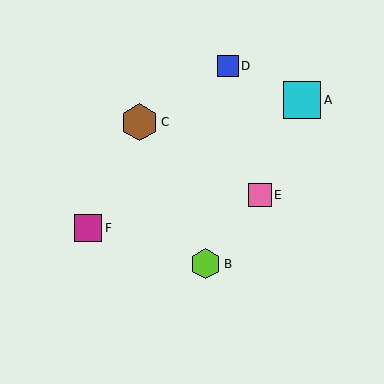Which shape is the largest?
The cyan square (labeled A) is the largest.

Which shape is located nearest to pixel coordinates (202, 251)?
The lime hexagon (labeled B) at (206, 264) is nearest to that location.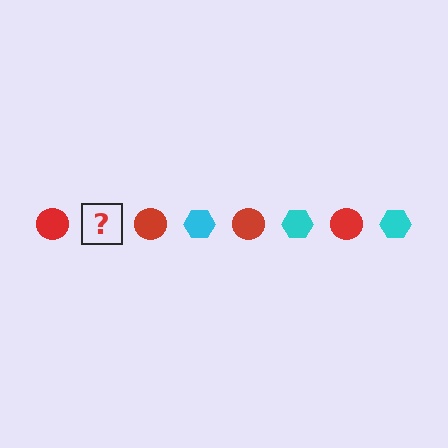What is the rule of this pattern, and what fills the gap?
The rule is that the pattern alternates between red circle and cyan hexagon. The gap should be filled with a cyan hexagon.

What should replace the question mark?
The question mark should be replaced with a cyan hexagon.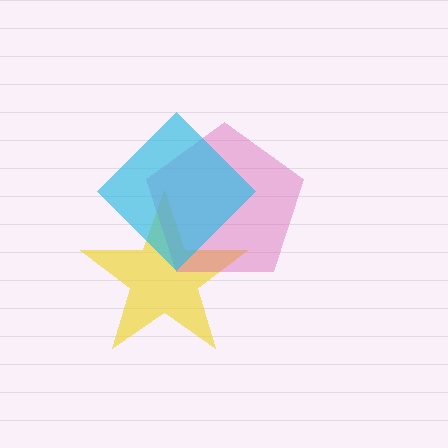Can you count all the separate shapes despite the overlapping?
Yes, there are 3 separate shapes.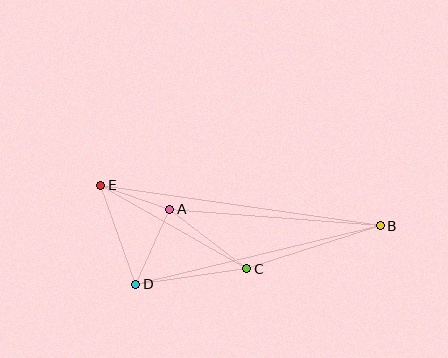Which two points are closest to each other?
Points A and E are closest to each other.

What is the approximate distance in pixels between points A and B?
The distance between A and B is approximately 212 pixels.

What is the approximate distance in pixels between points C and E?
The distance between C and E is approximately 168 pixels.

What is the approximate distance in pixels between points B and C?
The distance between B and C is approximately 140 pixels.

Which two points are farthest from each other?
Points B and E are farthest from each other.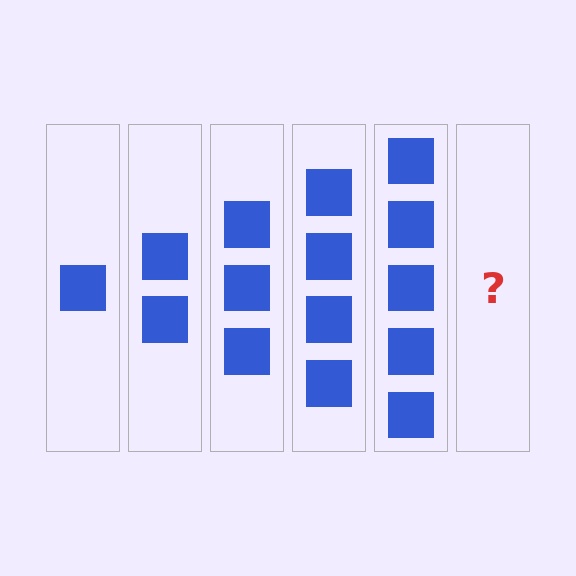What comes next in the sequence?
The next element should be 6 squares.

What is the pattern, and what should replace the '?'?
The pattern is that each step adds one more square. The '?' should be 6 squares.